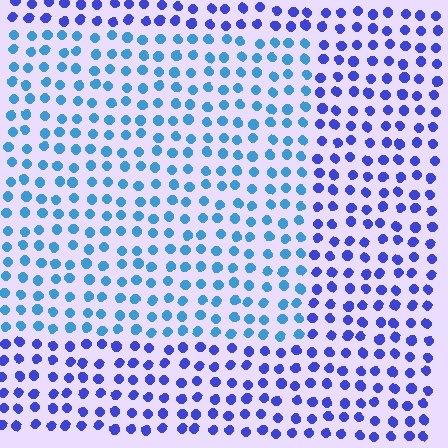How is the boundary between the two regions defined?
The boundary is defined purely by a slight shift in hue (about 36 degrees). Spacing, size, and orientation are identical on both sides.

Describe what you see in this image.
The image is filled with small blue elements in a uniform arrangement. A rectangle-shaped region is visible where the elements are tinted to a slightly different hue, forming a subtle color boundary.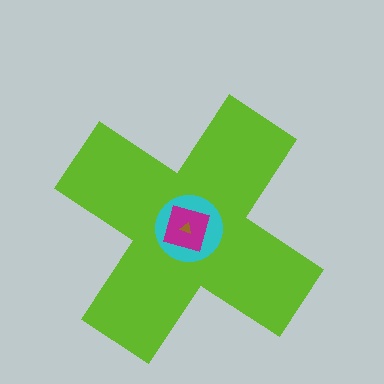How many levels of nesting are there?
4.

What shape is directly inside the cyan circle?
The magenta diamond.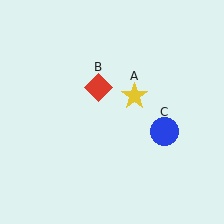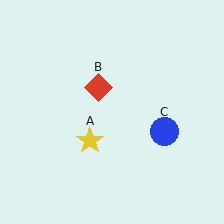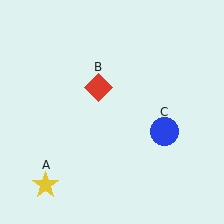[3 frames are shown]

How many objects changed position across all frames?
1 object changed position: yellow star (object A).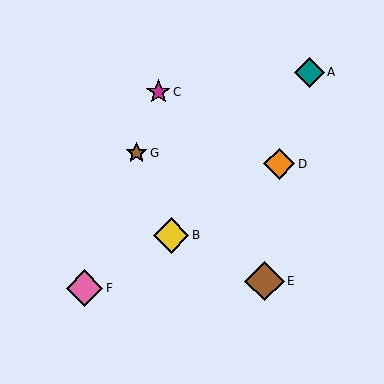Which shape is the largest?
The brown diamond (labeled E) is the largest.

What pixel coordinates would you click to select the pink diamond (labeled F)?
Click at (85, 288) to select the pink diamond F.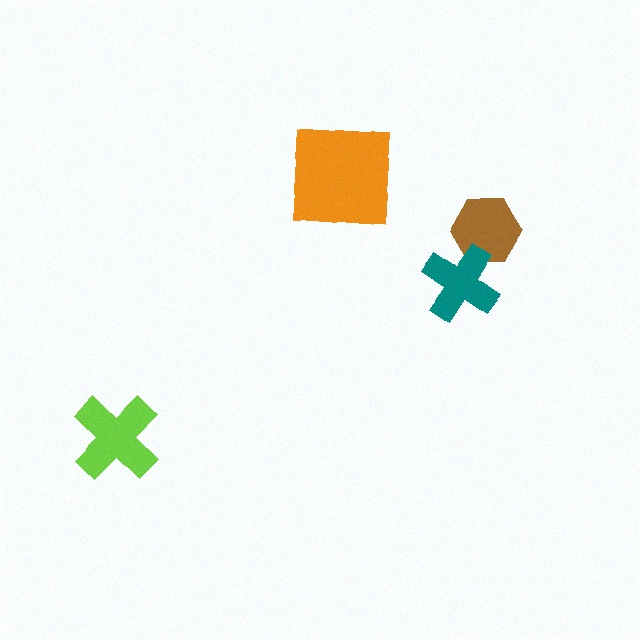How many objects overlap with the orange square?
0 objects overlap with the orange square.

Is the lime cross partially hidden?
No, no other shape covers it.